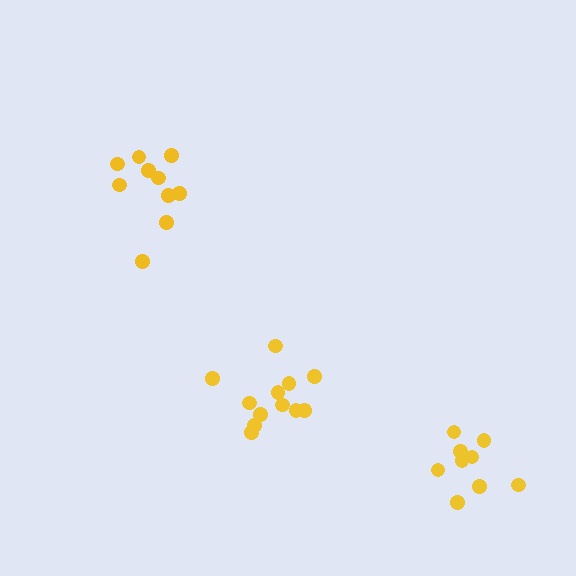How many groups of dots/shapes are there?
There are 3 groups.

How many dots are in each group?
Group 1: 10 dots, Group 2: 9 dots, Group 3: 12 dots (31 total).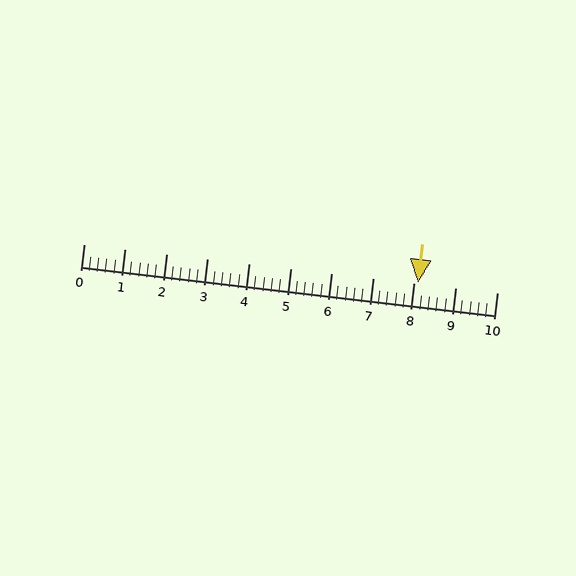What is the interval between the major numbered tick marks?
The major tick marks are spaced 1 units apart.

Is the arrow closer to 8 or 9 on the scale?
The arrow is closer to 8.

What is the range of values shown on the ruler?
The ruler shows values from 0 to 10.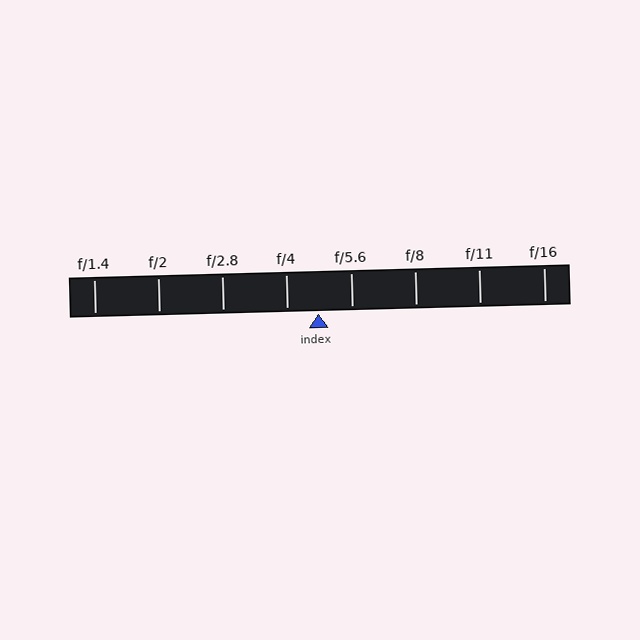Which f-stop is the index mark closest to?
The index mark is closest to f/4.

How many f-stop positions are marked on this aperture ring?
There are 8 f-stop positions marked.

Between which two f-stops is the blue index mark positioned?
The index mark is between f/4 and f/5.6.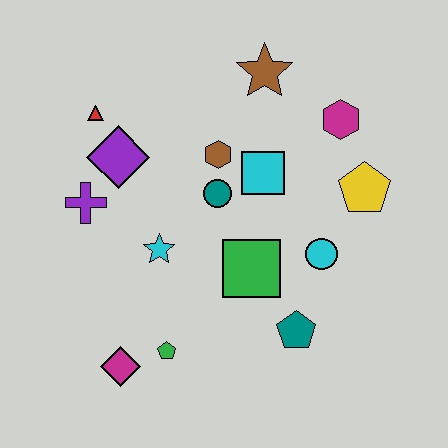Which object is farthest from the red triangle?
The teal pentagon is farthest from the red triangle.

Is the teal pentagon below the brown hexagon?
Yes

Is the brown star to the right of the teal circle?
Yes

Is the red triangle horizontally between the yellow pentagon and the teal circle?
No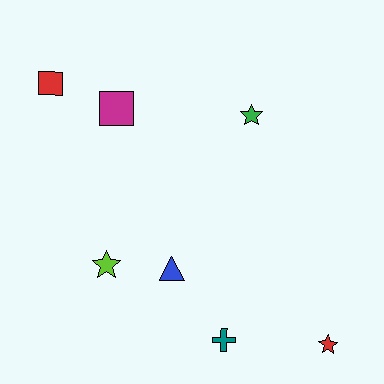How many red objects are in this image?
There are 2 red objects.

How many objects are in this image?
There are 7 objects.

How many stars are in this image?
There are 3 stars.